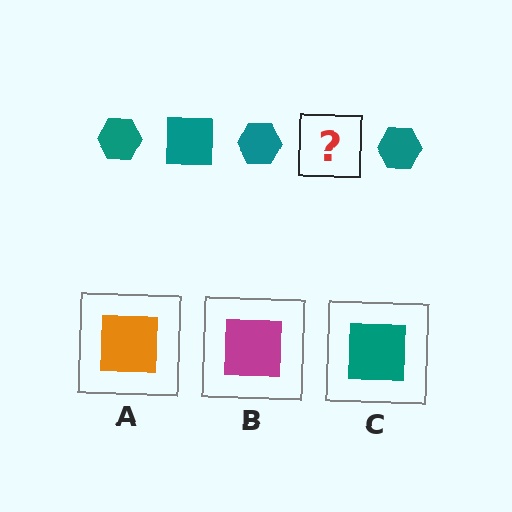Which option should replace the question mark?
Option C.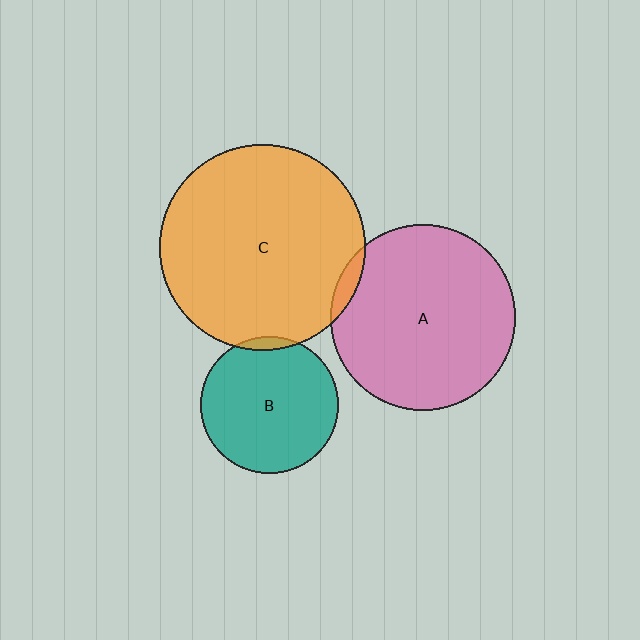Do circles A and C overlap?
Yes.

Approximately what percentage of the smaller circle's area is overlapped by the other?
Approximately 5%.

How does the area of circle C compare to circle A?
Approximately 1.2 times.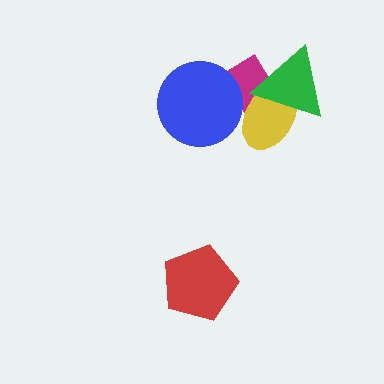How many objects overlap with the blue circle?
1 object overlaps with the blue circle.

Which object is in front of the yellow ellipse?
The green triangle is in front of the yellow ellipse.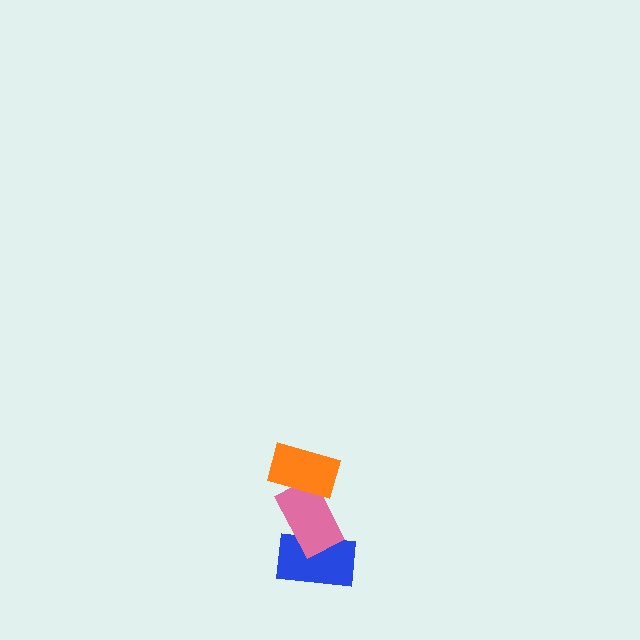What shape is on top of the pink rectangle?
The orange rectangle is on top of the pink rectangle.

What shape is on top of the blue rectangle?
The pink rectangle is on top of the blue rectangle.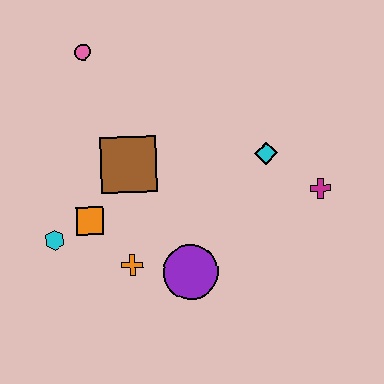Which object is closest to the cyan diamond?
The magenta cross is closest to the cyan diamond.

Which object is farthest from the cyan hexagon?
The magenta cross is farthest from the cyan hexagon.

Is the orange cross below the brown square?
Yes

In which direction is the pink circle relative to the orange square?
The pink circle is above the orange square.